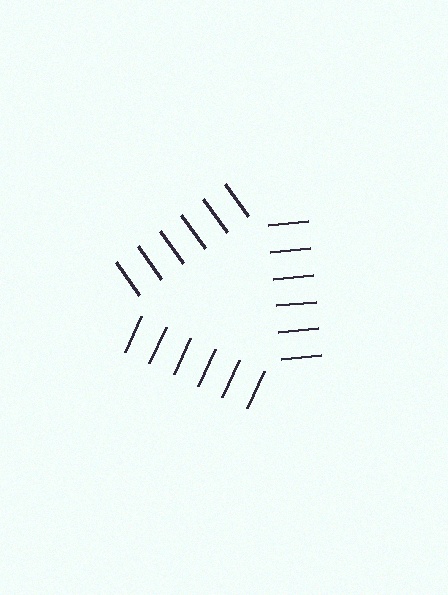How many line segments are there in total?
18 — 6 along each of the 3 edges.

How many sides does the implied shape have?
3 sides — the line-ends trace a triangle.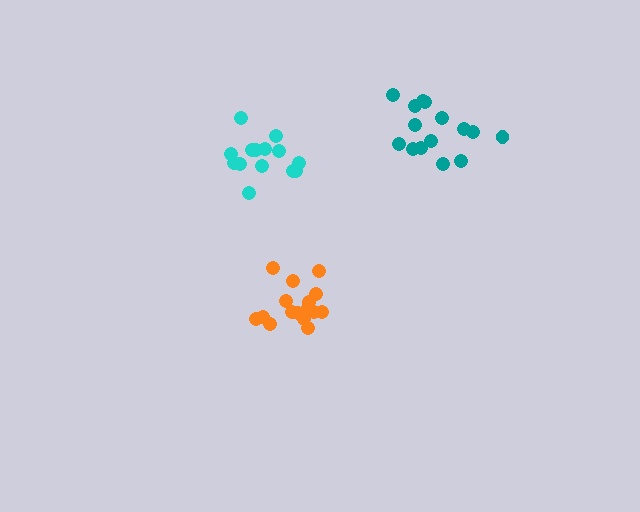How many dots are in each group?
Group 1: 14 dots, Group 2: 15 dots, Group 3: 16 dots (45 total).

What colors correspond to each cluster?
The clusters are colored: cyan, teal, orange.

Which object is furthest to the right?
The teal cluster is rightmost.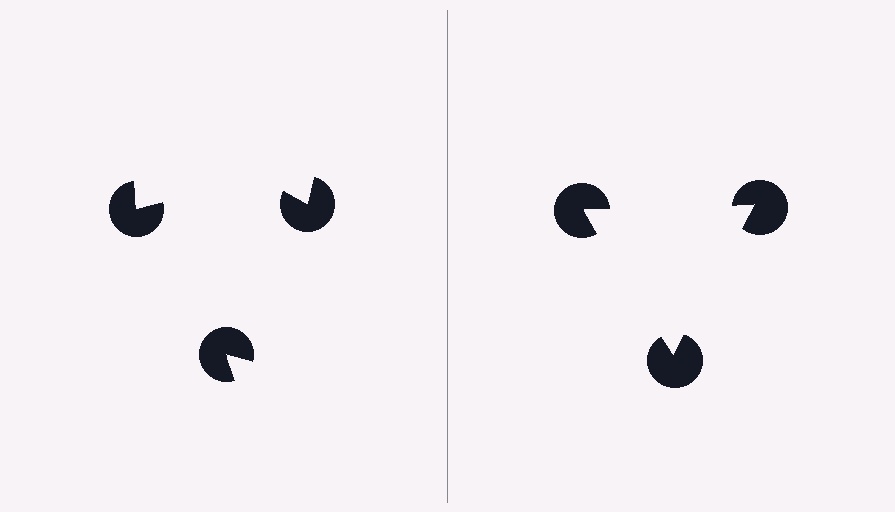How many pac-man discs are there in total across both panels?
6 — 3 on each side.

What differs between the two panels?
The pac-man discs are positioned identically on both sides; only the wedge orientations differ. On the right they align to a triangle; on the left they are misaligned.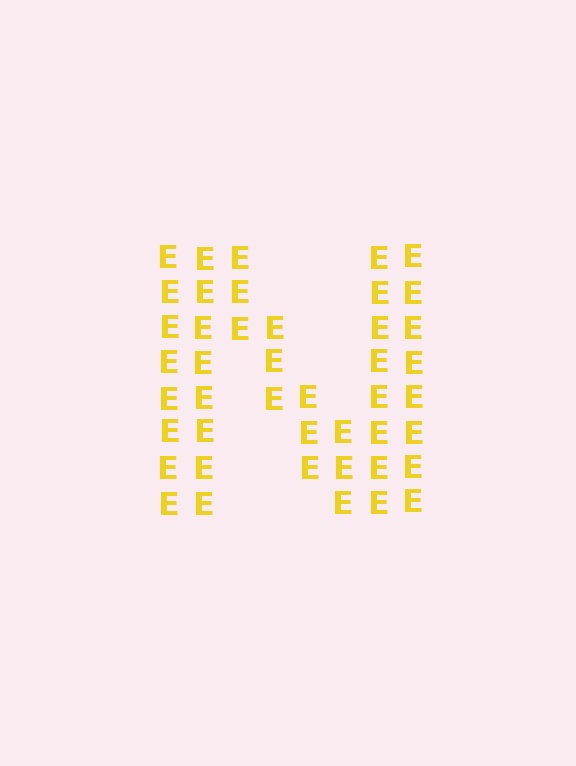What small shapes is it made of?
It is made of small letter E's.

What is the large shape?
The large shape is the letter N.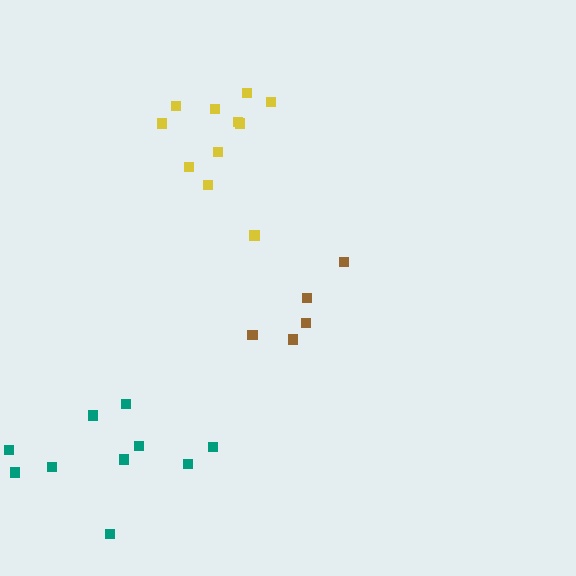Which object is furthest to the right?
The brown cluster is rightmost.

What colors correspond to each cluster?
The clusters are colored: yellow, brown, teal.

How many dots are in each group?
Group 1: 11 dots, Group 2: 5 dots, Group 3: 10 dots (26 total).